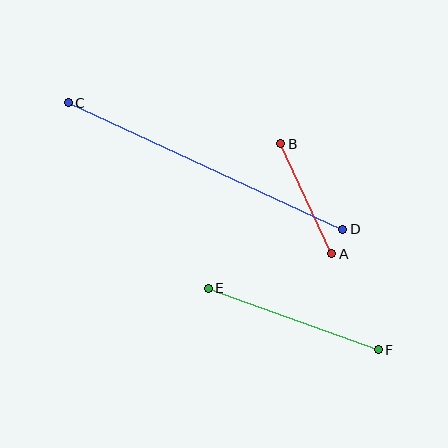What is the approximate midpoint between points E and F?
The midpoint is at approximately (293, 319) pixels.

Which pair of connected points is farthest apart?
Points C and D are farthest apart.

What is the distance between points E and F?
The distance is approximately 181 pixels.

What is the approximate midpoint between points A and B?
The midpoint is at approximately (306, 199) pixels.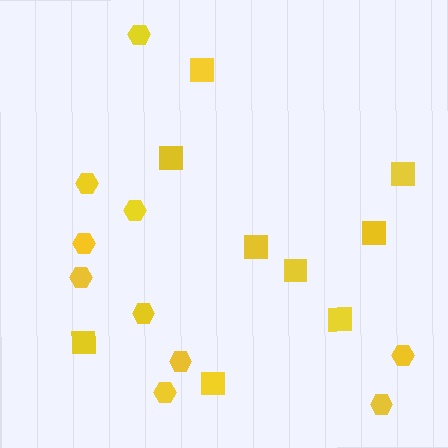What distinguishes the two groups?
There are 2 groups: one group of squares (9) and one group of hexagons (10).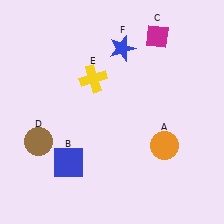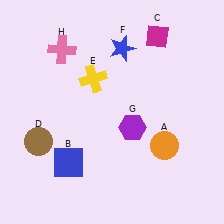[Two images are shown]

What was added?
A purple hexagon (G), a pink cross (H) were added in Image 2.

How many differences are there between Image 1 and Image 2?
There are 2 differences between the two images.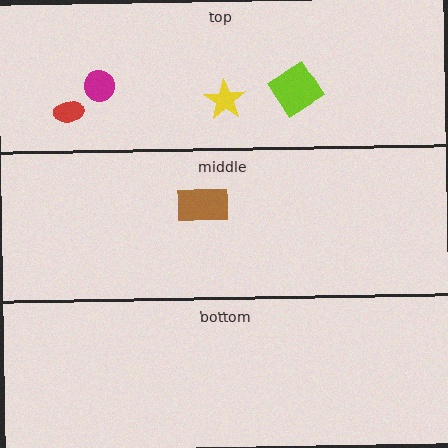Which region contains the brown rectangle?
The middle region.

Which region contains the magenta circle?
The top region.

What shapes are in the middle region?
The brown rectangle.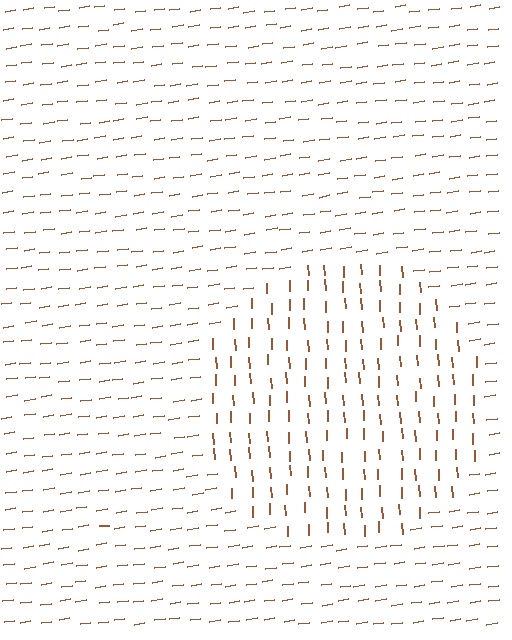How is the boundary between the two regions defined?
The boundary is defined purely by a change in line orientation (approximately 85 degrees difference). All lines are the same color and thickness.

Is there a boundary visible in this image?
Yes, there is a texture boundary formed by a change in line orientation.